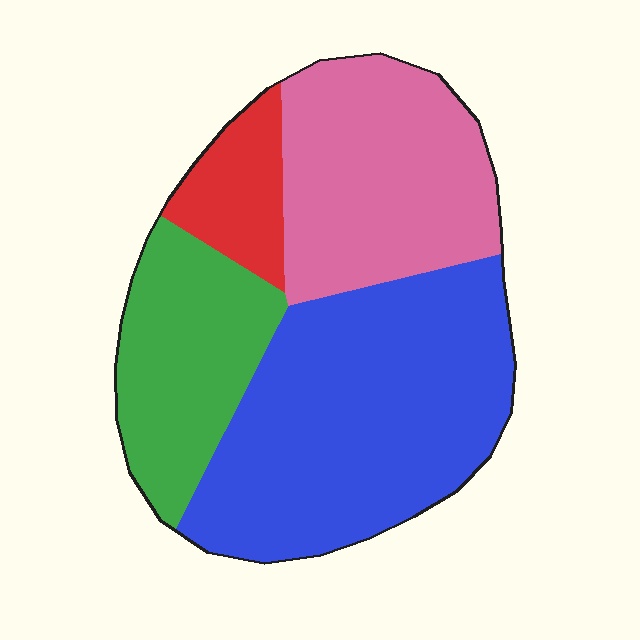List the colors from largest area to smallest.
From largest to smallest: blue, pink, green, red.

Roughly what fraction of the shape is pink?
Pink covers around 30% of the shape.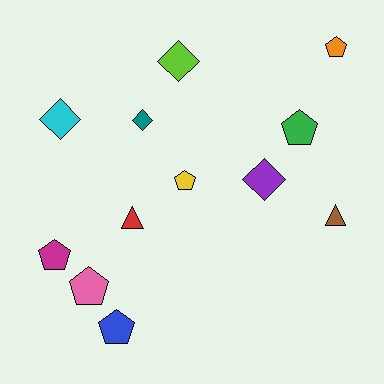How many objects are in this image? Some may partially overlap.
There are 12 objects.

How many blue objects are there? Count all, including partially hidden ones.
There is 1 blue object.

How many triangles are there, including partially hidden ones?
There are 2 triangles.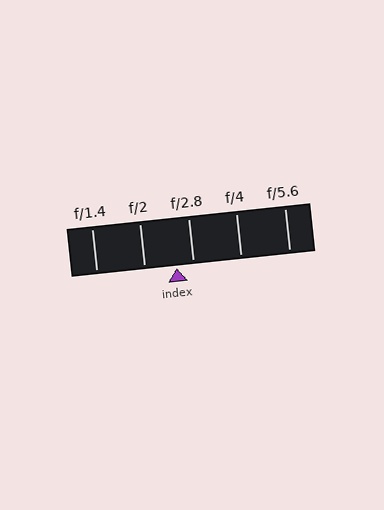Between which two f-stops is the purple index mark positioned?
The index mark is between f/2 and f/2.8.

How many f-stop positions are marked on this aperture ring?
There are 5 f-stop positions marked.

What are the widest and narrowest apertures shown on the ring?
The widest aperture shown is f/1.4 and the narrowest is f/5.6.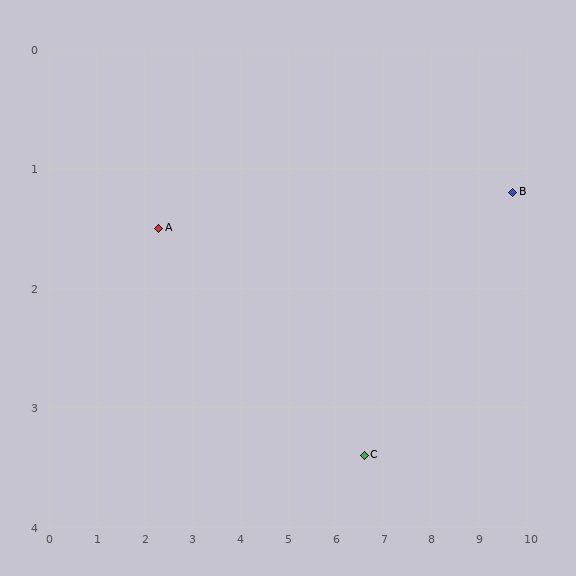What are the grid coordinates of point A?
Point A is at approximately (2.3, 1.5).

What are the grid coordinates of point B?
Point B is at approximately (9.7, 1.2).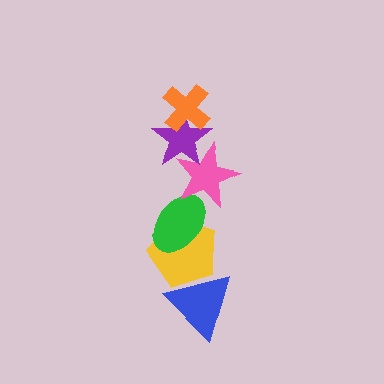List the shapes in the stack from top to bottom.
From top to bottom: the orange cross, the purple star, the pink star, the green ellipse, the yellow pentagon, the blue triangle.